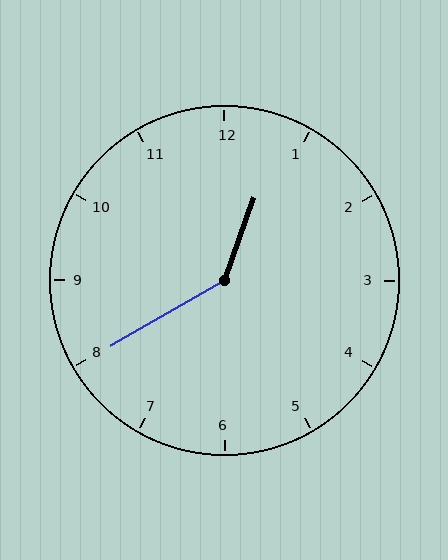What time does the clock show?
12:40.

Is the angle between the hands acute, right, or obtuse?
It is obtuse.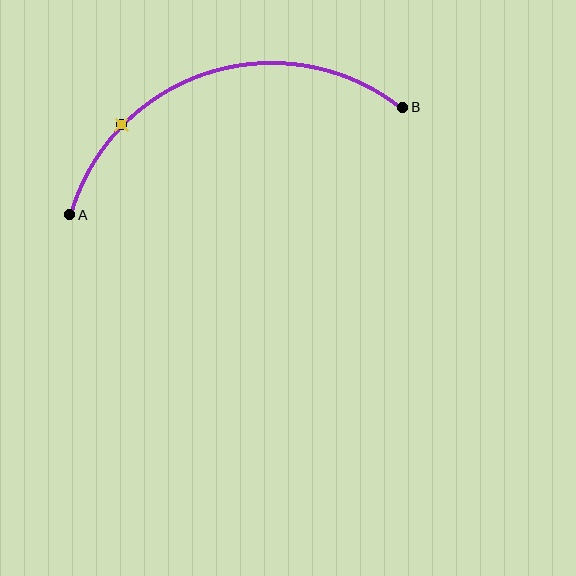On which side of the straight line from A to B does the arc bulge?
The arc bulges above the straight line connecting A and B.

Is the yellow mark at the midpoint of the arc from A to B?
No. The yellow mark lies on the arc but is closer to endpoint A. The arc midpoint would be at the point on the curve equidistant along the arc from both A and B.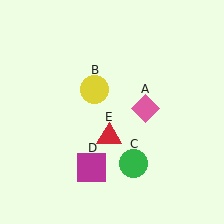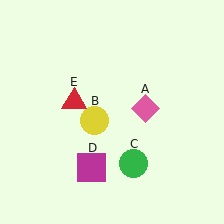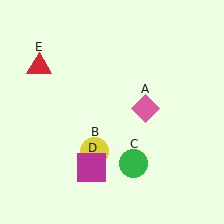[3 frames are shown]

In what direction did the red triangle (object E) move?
The red triangle (object E) moved up and to the left.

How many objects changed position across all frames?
2 objects changed position: yellow circle (object B), red triangle (object E).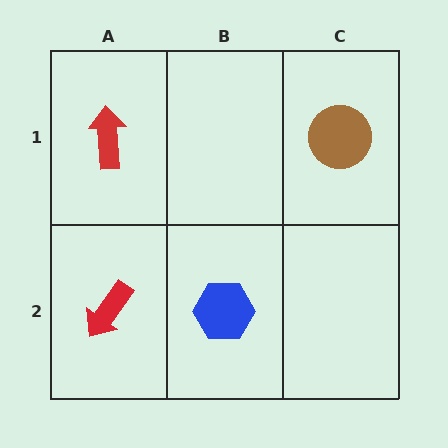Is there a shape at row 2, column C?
No, that cell is empty.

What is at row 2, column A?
A red arrow.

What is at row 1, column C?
A brown circle.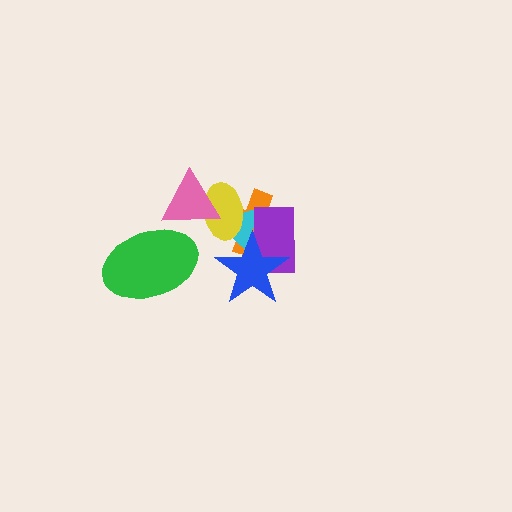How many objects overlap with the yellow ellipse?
3 objects overlap with the yellow ellipse.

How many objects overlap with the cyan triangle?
4 objects overlap with the cyan triangle.